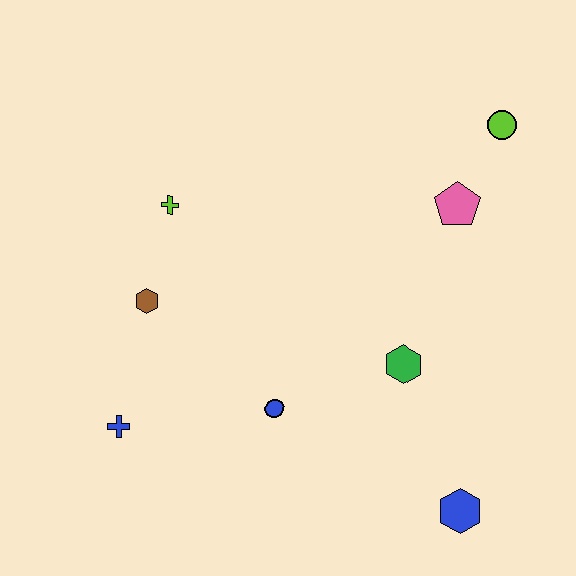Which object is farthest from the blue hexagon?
The lime cross is farthest from the blue hexagon.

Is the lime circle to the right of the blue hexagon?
Yes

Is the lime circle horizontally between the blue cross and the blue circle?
No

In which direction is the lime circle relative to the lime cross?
The lime circle is to the right of the lime cross.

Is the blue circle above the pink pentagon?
No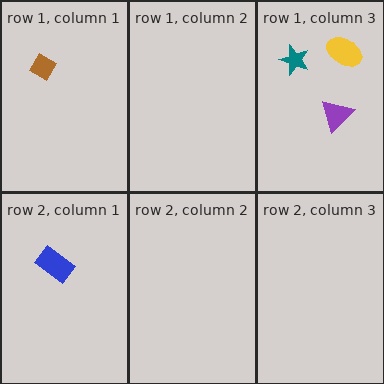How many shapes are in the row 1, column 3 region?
3.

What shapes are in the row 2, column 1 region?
The blue rectangle.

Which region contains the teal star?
The row 1, column 3 region.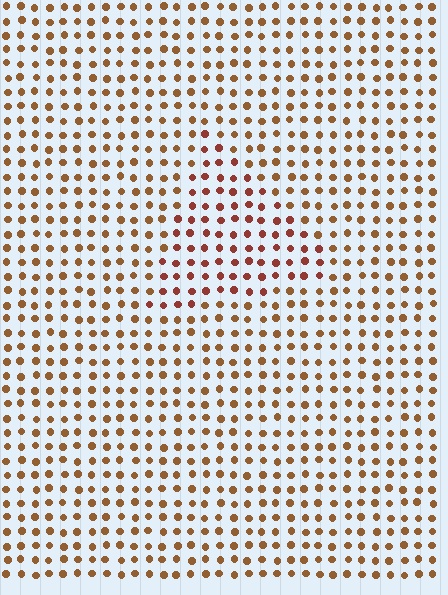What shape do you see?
I see a triangle.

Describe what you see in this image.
The image is filled with small brown elements in a uniform arrangement. A triangle-shaped region is visible where the elements are tinted to a slightly different hue, forming a subtle color boundary.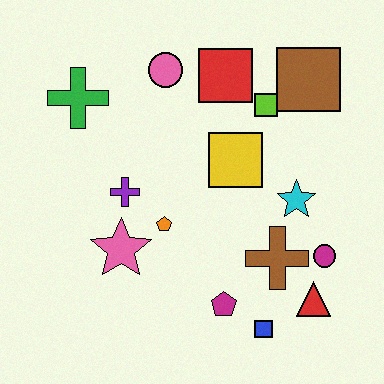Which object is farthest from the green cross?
The red triangle is farthest from the green cross.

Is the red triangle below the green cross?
Yes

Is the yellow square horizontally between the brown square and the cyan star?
No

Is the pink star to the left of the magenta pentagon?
Yes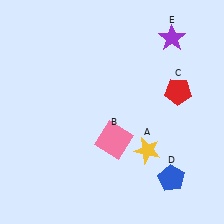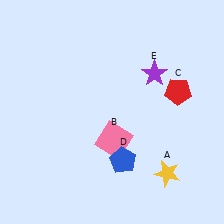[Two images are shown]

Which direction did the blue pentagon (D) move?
The blue pentagon (D) moved left.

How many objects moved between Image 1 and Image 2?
3 objects moved between the two images.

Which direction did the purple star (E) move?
The purple star (E) moved down.